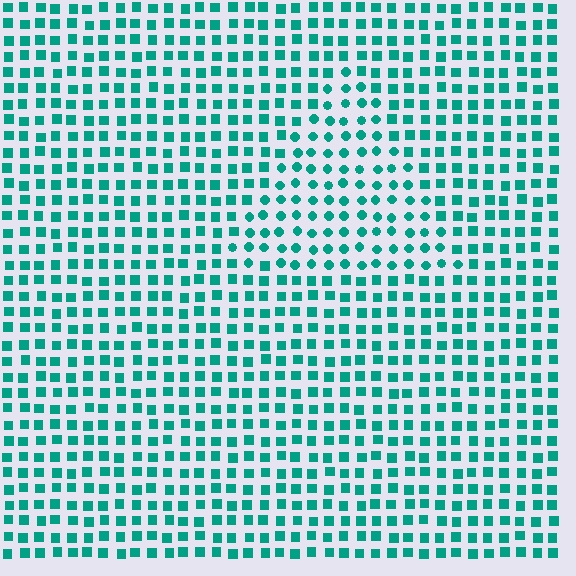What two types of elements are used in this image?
The image uses circles inside the triangle region and squares outside it.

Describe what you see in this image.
The image is filled with small teal elements arranged in a uniform grid. A triangle-shaped region contains circles, while the surrounding area contains squares. The boundary is defined purely by the change in element shape.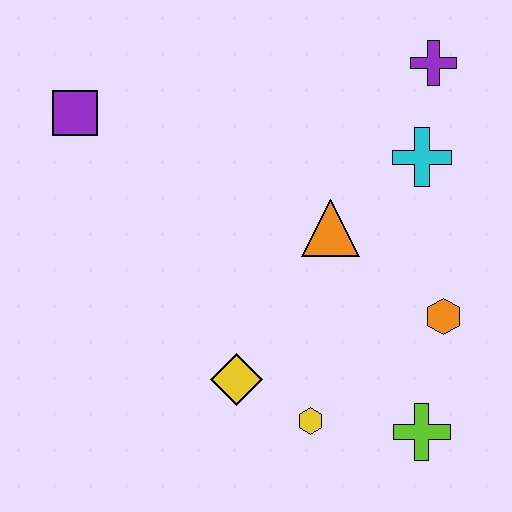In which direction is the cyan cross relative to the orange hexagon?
The cyan cross is above the orange hexagon.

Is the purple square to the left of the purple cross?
Yes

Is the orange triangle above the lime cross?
Yes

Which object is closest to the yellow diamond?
The yellow hexagon is closest to the yellow diamond.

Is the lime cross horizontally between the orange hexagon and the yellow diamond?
Yes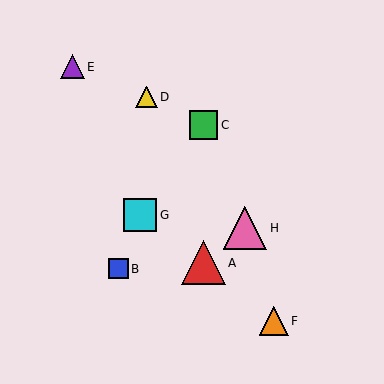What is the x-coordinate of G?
Object G is at x≈140.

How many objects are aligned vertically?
2 objects (A, C) are aligned vertically.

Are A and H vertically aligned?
No, A is at x≈203 and H is at x≈245.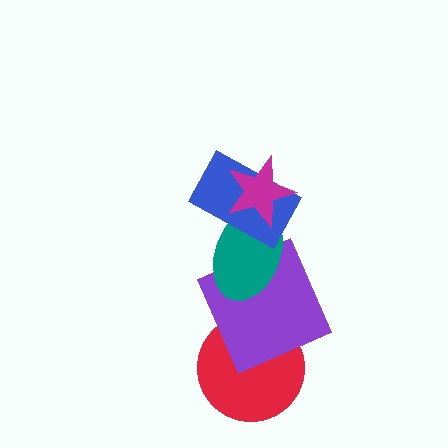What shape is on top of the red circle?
The purple square is on top of the red circle.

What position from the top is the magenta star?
The magenta star is 1st from the top.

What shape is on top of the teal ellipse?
The blue rectangle is on top of the teal ellipse.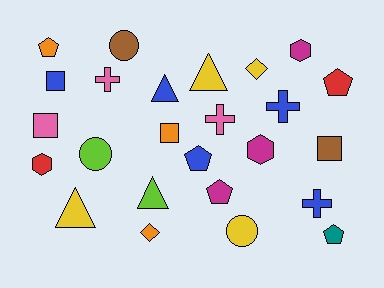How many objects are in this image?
There are 25 objects.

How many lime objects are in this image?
There are 2 lime objects.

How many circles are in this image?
There are 3 circles.